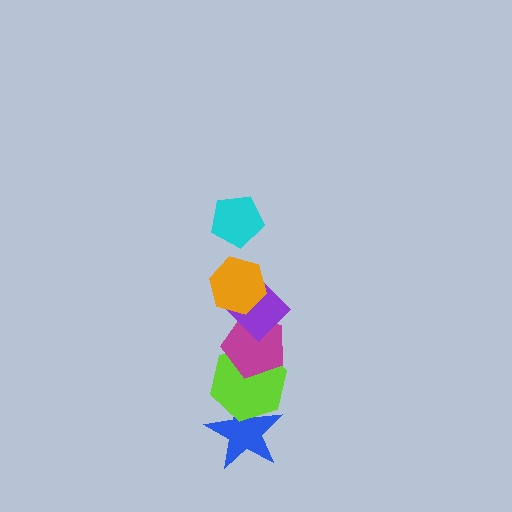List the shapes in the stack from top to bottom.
From top to bottom: the cyan pentagon, the orange hexagon, the purple diamond, the magenta pentagon, the lime hexagon, the blue star.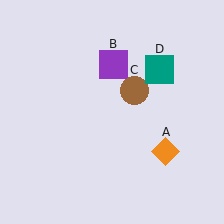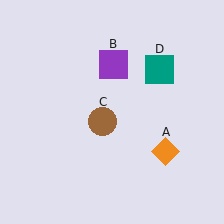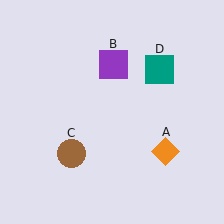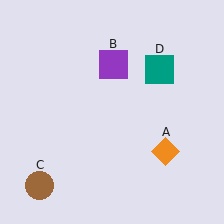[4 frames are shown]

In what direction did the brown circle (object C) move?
The brown circle (object C) moved down and to the left.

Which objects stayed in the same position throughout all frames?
Orange diamond (object A) and purple square (object B) and teal square (object D) remained stationary.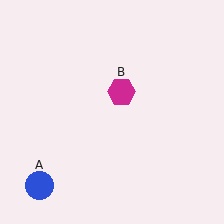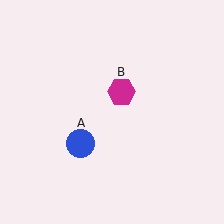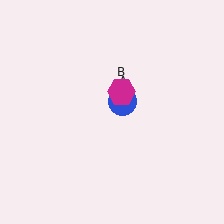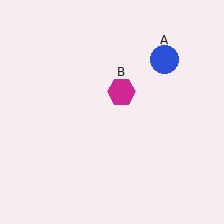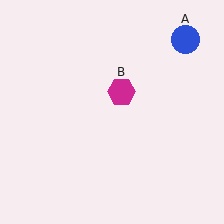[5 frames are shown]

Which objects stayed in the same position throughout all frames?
Magenta hexagon (object B) remained stationary.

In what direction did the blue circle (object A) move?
The blue circle (object A) moved up and to the right.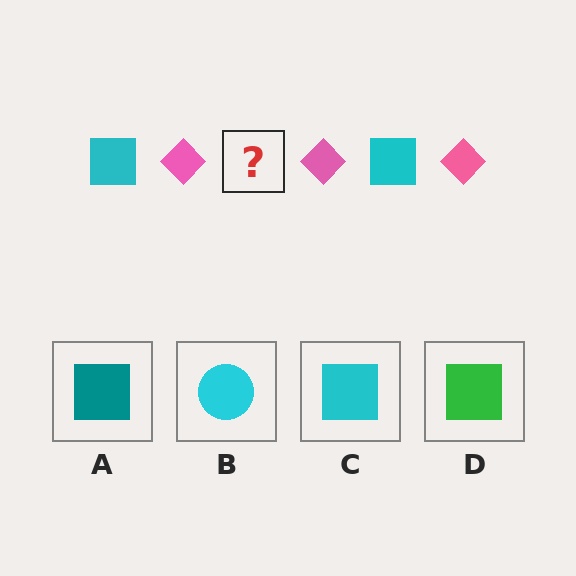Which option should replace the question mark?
Option C.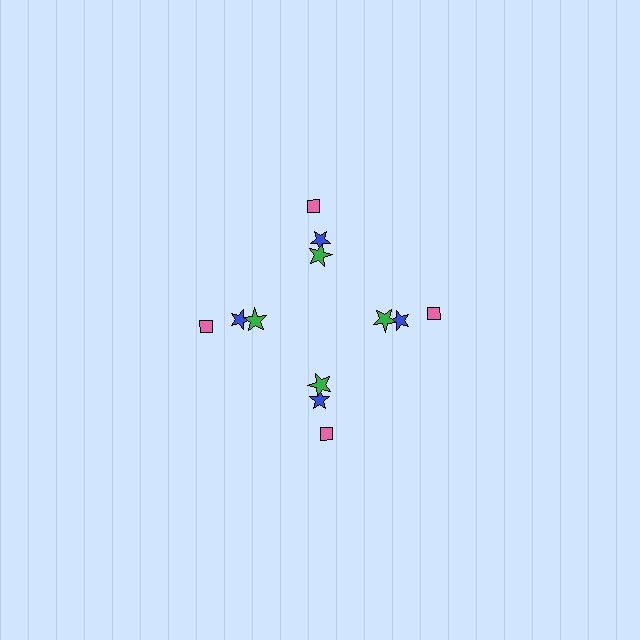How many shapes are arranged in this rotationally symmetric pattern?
There are 12 shapes, arranged in 4 groups of 3.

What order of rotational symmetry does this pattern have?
This pattern has 4-fold rotational symmetry.